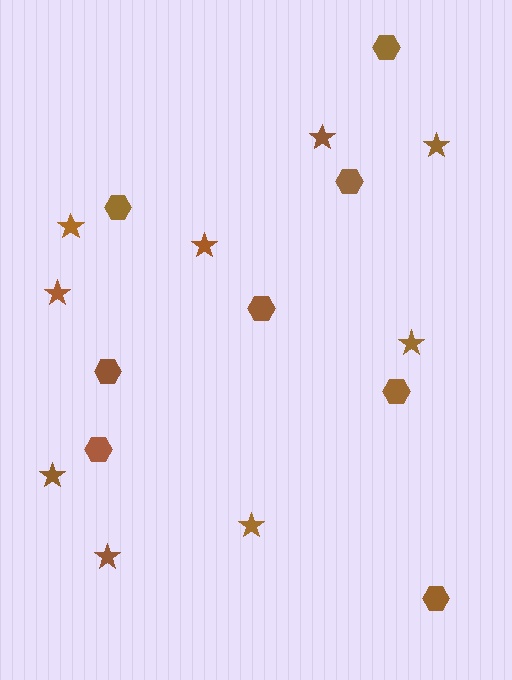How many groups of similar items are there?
There are 2 groups: one group of hexagons (8) and one group of stars (9).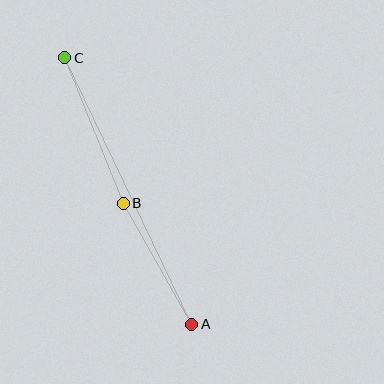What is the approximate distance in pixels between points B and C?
The distance between B and C is approximately 157 pixels.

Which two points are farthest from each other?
Points A and C are farthest from each other.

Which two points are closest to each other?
Points A and B are closest to each other.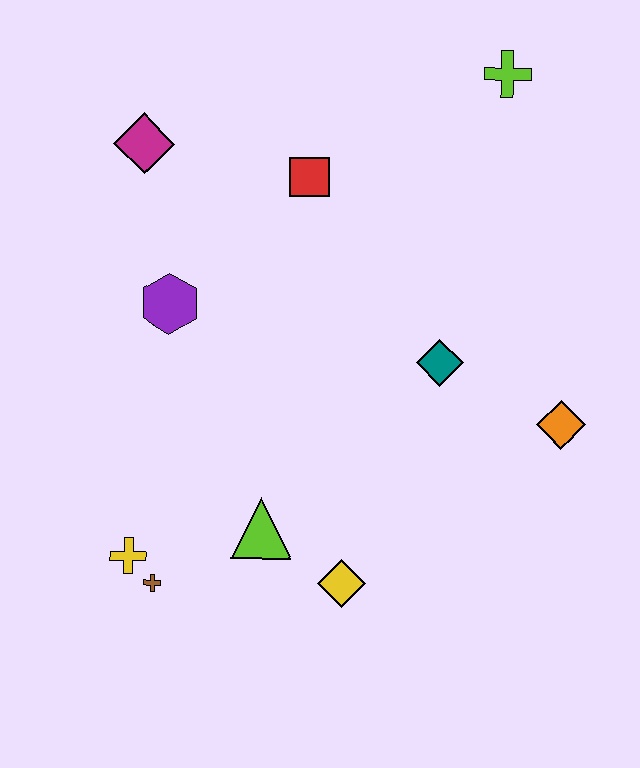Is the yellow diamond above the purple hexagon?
No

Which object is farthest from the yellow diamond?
The lime cross is farthest from the yellow diamond.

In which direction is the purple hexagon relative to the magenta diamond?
The purple hexagon is below the magenta diamond.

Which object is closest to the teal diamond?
The orange diamond is closest to the teal diamond.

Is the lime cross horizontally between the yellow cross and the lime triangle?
No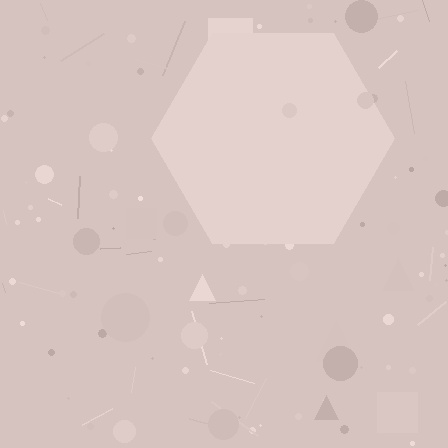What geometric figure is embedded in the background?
A hexagon is embedded in the background.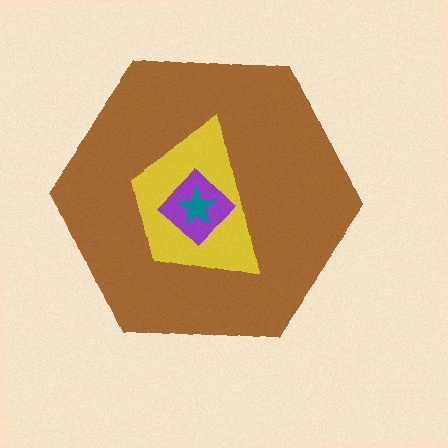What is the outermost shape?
The brown hexagon.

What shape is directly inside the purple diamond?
The teal star.